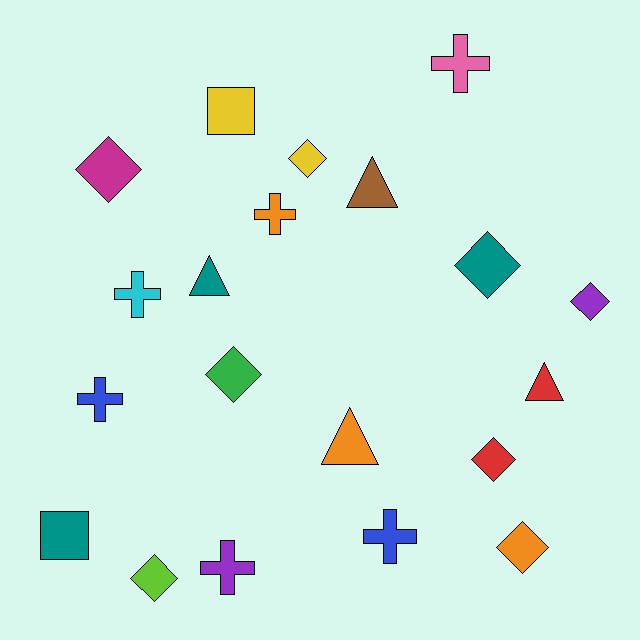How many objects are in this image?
There are 20 objects.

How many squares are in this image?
There are 2 squares.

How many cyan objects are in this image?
There is 1 cyan object.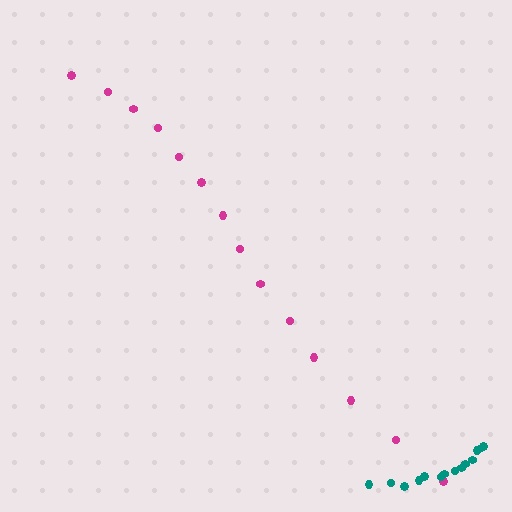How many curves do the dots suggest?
There are 2 distinct paths.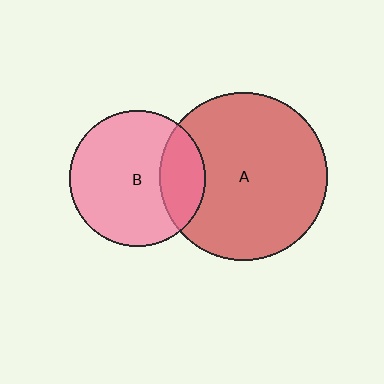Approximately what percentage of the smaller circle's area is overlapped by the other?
Approximately 25%.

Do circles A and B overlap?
Yes.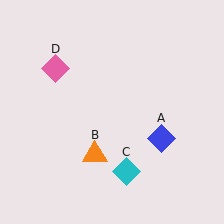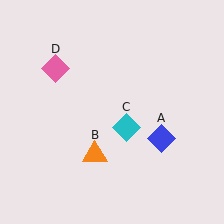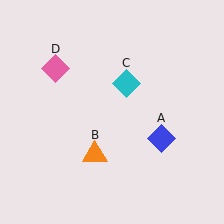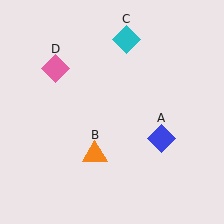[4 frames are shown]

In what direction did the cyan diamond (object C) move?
The cyan diamond (object C) moved up.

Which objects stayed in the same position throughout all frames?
Blue diamond (object A) and orange triangle (object B) and pink diamond (object D) remained stationary.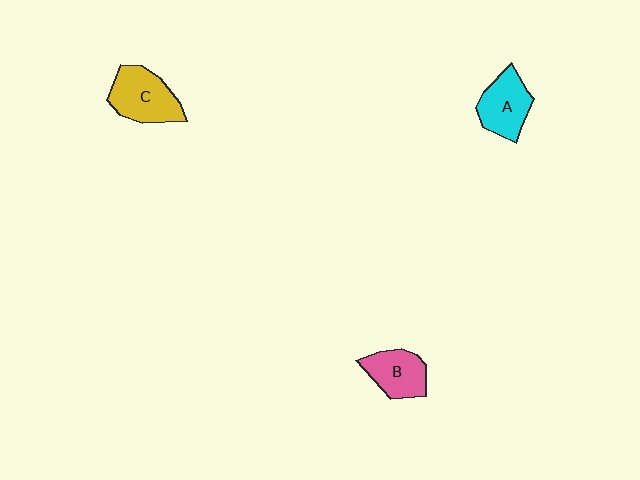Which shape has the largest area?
Shape C (yellow).